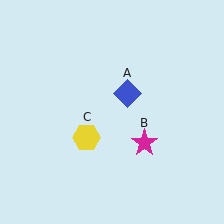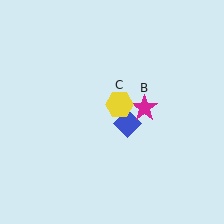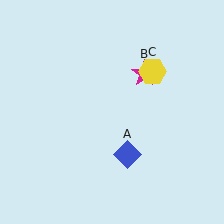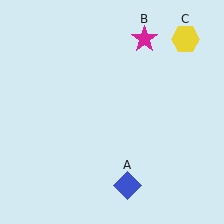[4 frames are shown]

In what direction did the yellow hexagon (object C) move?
The yellow hexagon (object C) moved up and to the right.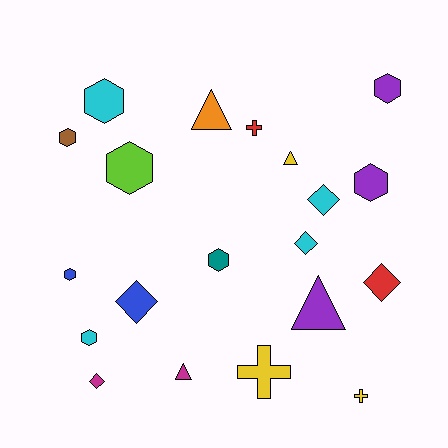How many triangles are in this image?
There are 4 triangles.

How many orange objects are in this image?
There is 1 orange object.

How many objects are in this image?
There are 20 objects.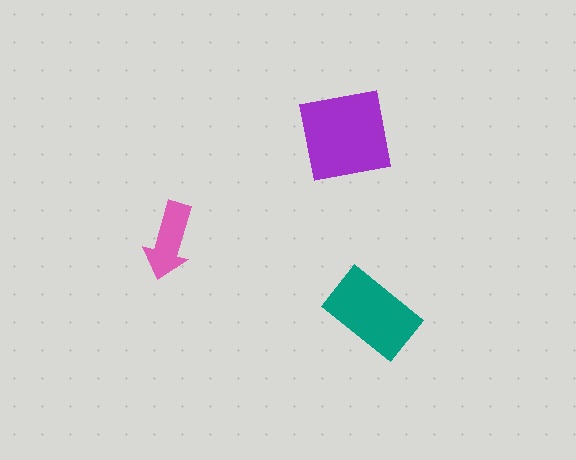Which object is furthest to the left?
The pink arrow is leftmost.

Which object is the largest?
The purple square.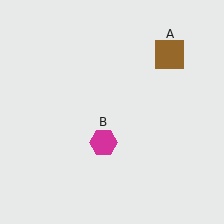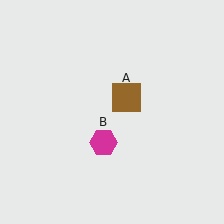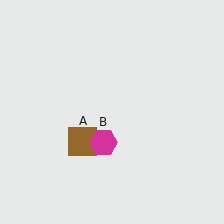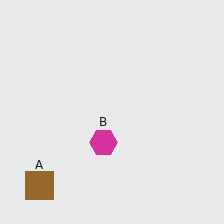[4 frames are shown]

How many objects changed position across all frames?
1 object changed position: brown square (object A).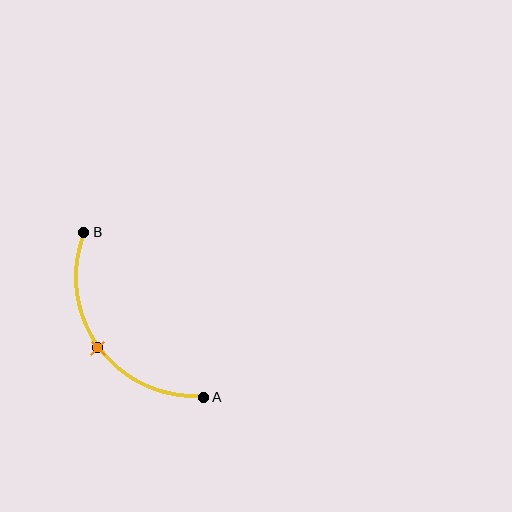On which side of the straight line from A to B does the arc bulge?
The arc bulges below and to the left of the straight line connecting A and B.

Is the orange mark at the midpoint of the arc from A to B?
Yes. The orange mark lies on the arc at equal arc-length from both A and B — it is the arc midpoint.